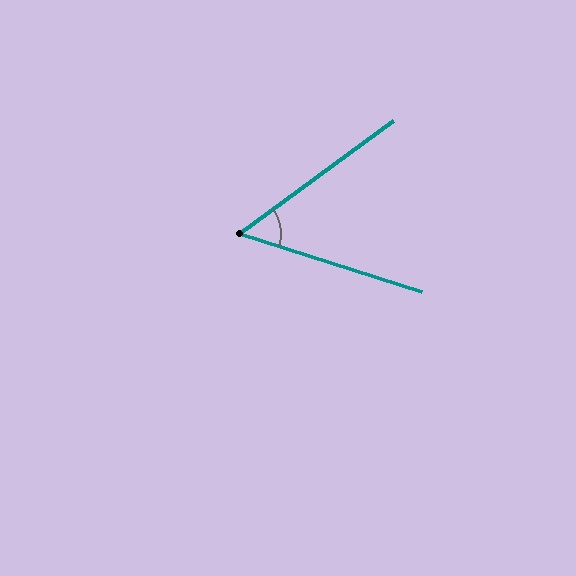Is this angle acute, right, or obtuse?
It is acute.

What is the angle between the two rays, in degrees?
Approximately 54 degrees.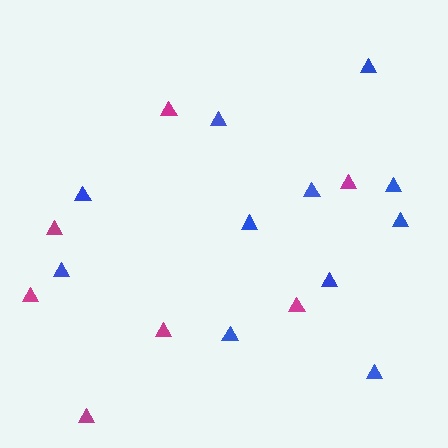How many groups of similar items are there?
There are 2 groups: one group of magenta triangles (7) and one group of blue triangles (11).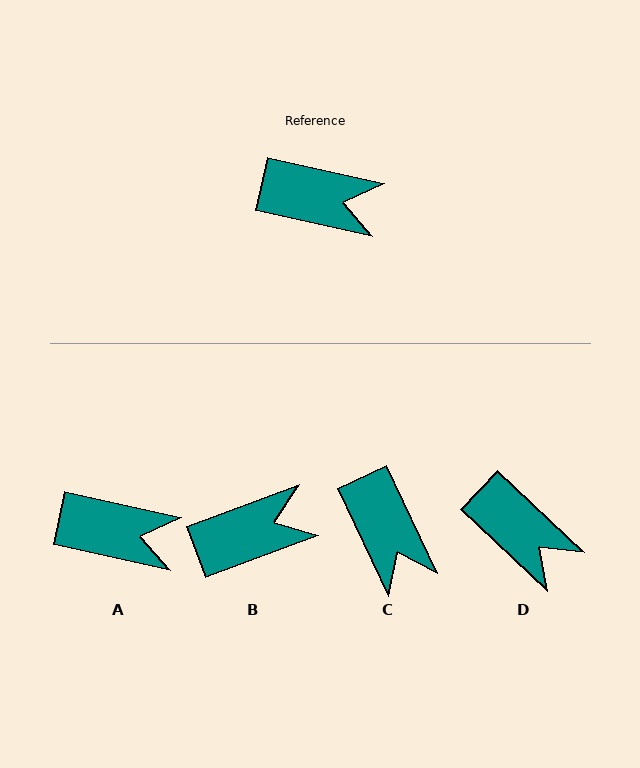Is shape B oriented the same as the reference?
No, it is off by about 33 degrees.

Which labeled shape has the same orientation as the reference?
A.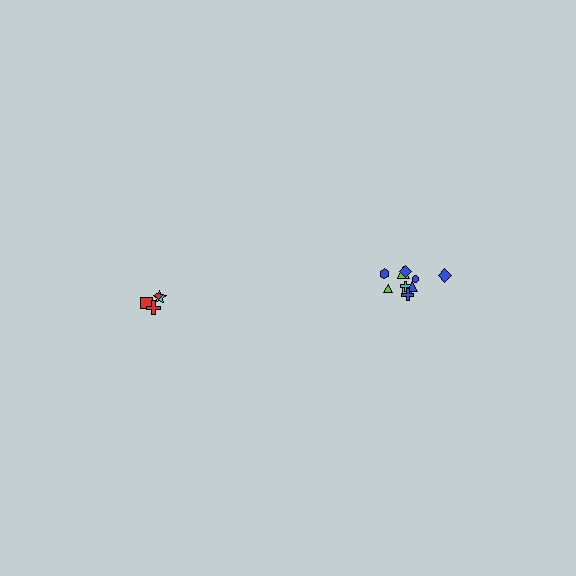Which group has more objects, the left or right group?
The right group.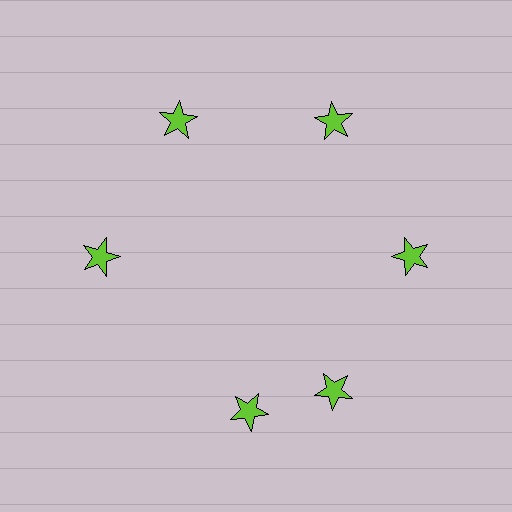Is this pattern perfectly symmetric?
No. The 6 lime stars are arranged in a ring, but one element near the 7 o'clock position is rotated out of alignment along the ring, breaking the 6-fold rotational symmetry.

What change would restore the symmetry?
The symmetry would be restored by rotating it back into even spacing with its neighbors so that all 6 stars sit at equal angles and equal distance from the center.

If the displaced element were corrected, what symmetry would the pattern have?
It would have 6-fold rotational symmetry — the pattern would map onto itself every 60 degrees.